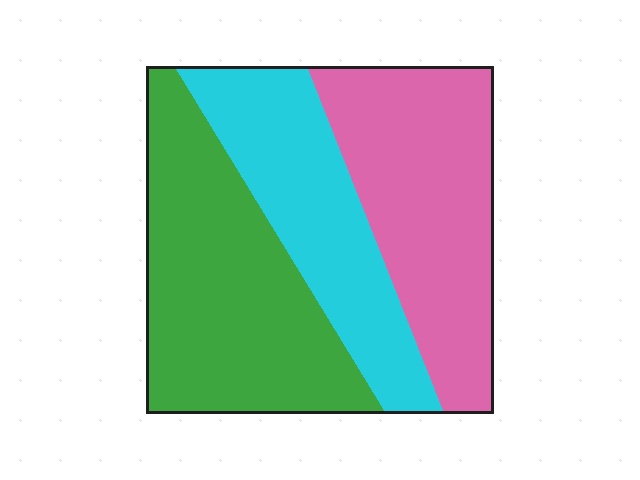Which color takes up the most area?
Green, at roughly 40%.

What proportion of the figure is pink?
Pink covers 34% of the figure.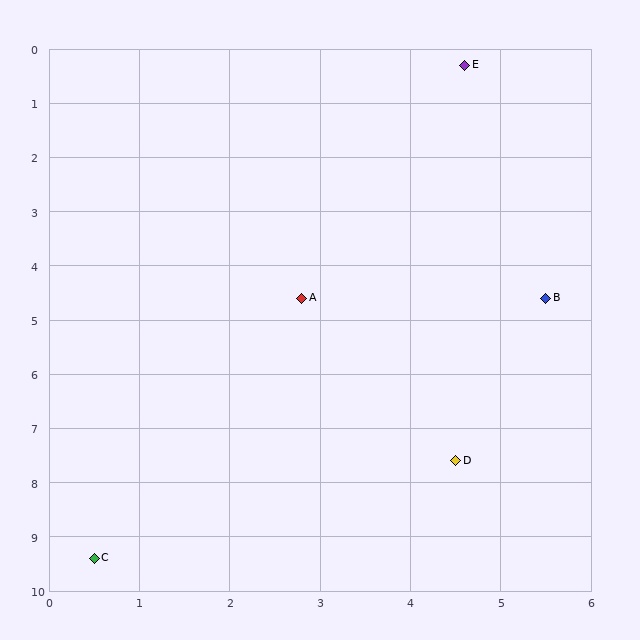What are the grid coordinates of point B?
Point B is at approximately (5.5, 4.6).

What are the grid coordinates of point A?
Point A is at approximately (2.8, 4.6).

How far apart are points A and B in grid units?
Points A and B are about 2.7 grid units apart.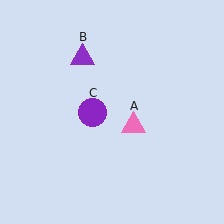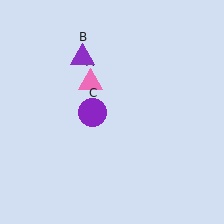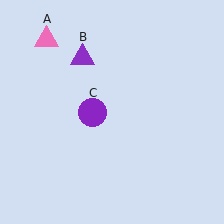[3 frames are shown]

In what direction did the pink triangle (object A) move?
The pink triangle (object A) moved up and to the left.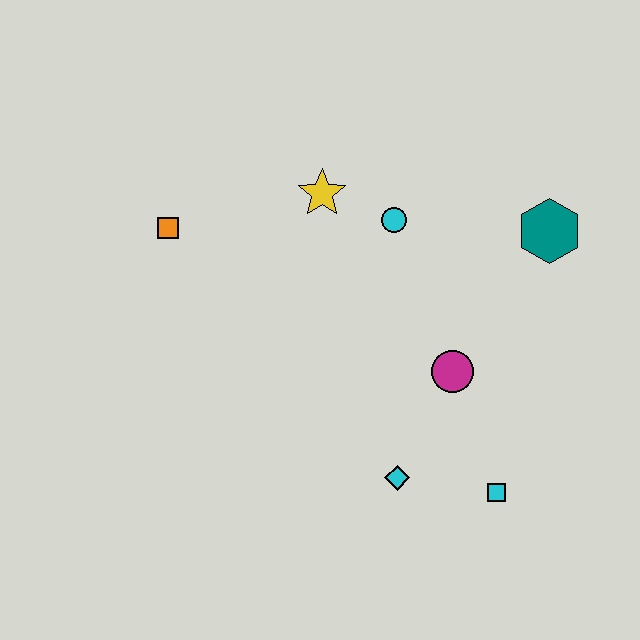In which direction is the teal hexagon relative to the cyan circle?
The teal hexagon is to the right of the cyan circle.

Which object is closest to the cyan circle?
The yellow star is closest to the cyan circle.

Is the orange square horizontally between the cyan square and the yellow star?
No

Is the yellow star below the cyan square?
No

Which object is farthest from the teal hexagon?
The orange square is farthest from the teal hexagon.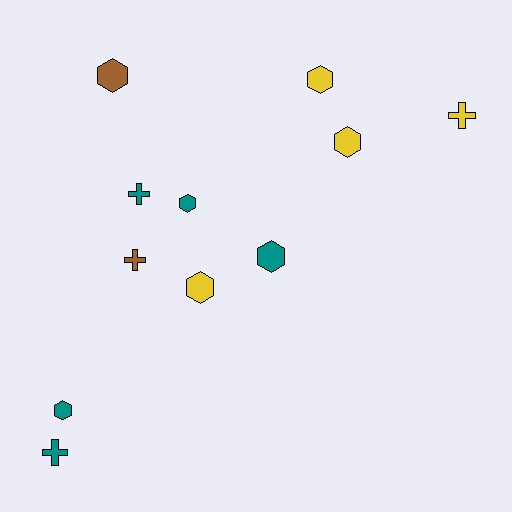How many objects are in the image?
There are 11 objects.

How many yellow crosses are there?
There is 1 yellow cross.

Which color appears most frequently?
Teal, with 5 objects.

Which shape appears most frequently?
Hexagon, with 7 objects.